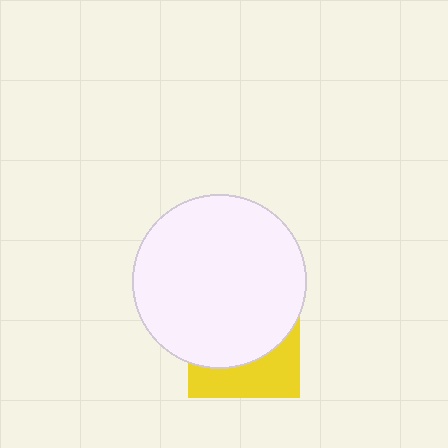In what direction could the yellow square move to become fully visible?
The yellow square could move down. That would shift it out from behind the white circle entirely.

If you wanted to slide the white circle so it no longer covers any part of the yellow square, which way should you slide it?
Slide it up — that is the most direct way to separate the two shapes.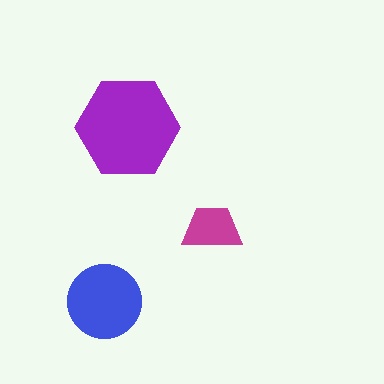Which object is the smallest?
The magenta trapezoid.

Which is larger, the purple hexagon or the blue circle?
The purple hexagon.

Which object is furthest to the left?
The blue circle is leftmost.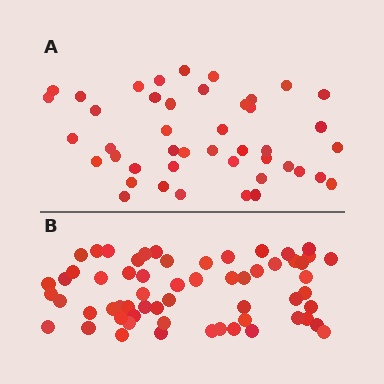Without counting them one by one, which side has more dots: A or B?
Region B (the bottom region) has more dots.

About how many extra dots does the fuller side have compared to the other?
Region B has approximately 15 more dots than region A.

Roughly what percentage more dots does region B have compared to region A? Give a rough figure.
About 35% more.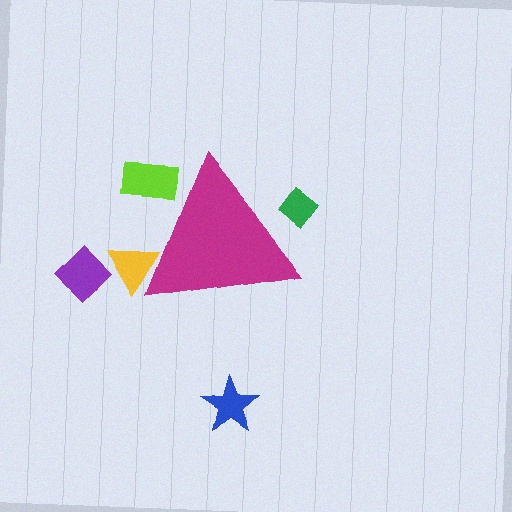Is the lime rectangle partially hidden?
Yes, the lime rectangle is partially hidden behind the magenta triangle.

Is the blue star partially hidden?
No, the blue star is fully visible.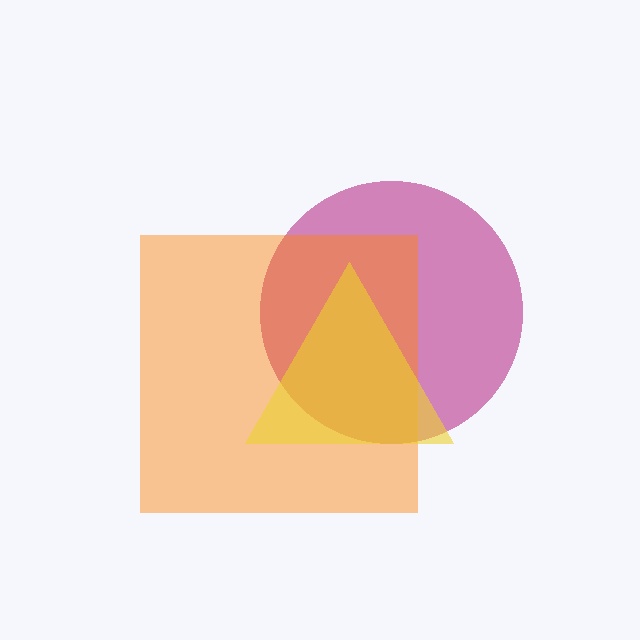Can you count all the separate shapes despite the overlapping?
Yes, there are 3 separate shapes.